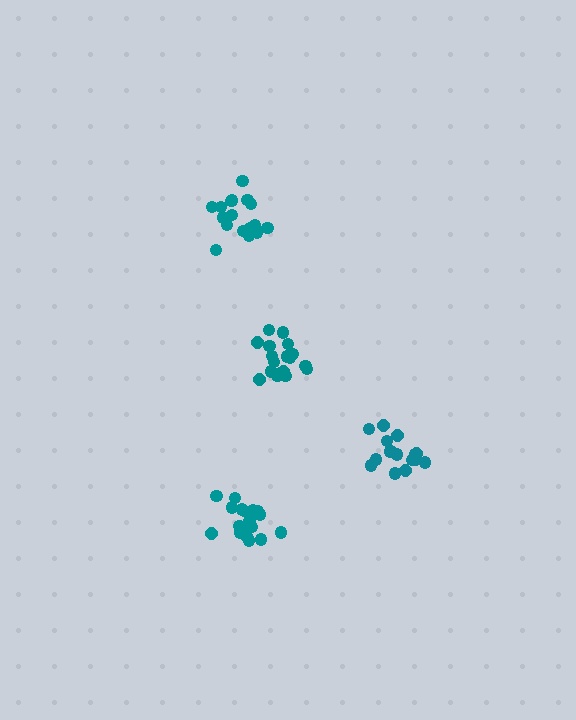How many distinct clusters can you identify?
There are 4 distinct clusters.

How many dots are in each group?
Group 1: 18 dots, Group 2: 17 dots, Group 3: 16 dots, Group 4: 19 dots (70 total).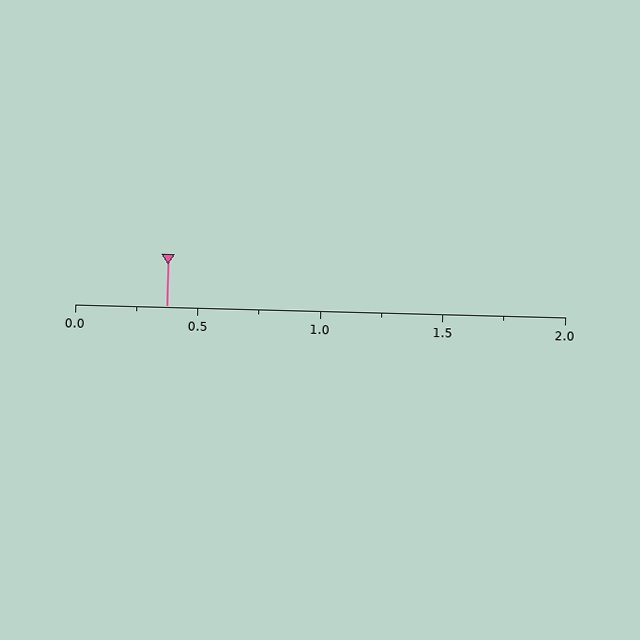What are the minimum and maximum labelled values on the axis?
The axis runs from 0.0 to 2.0.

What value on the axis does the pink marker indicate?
The marker indicates approximately 0.38.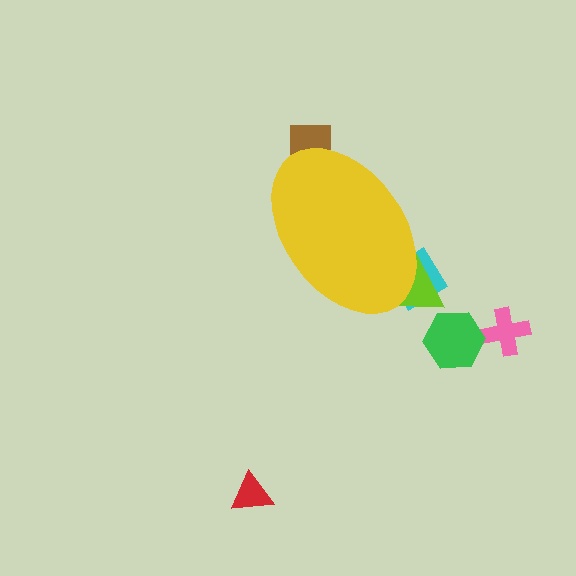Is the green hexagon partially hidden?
No, the green hexagon is fully visible.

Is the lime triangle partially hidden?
Yes, the lime triangle is partially hidden behind the yellow ellipse.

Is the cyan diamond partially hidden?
Yes, the cyan diamond is partially hidden behind the yellow ellipse.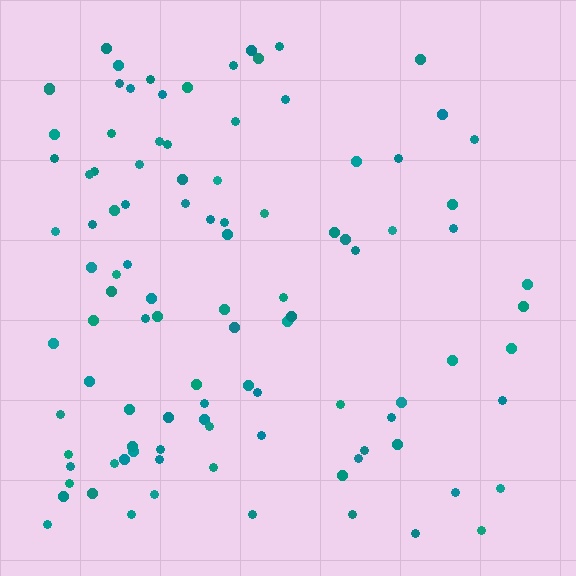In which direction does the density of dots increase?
From right to left, with the left side densest.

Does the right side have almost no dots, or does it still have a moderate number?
Still a moderate number, just noticeably fewer than the left.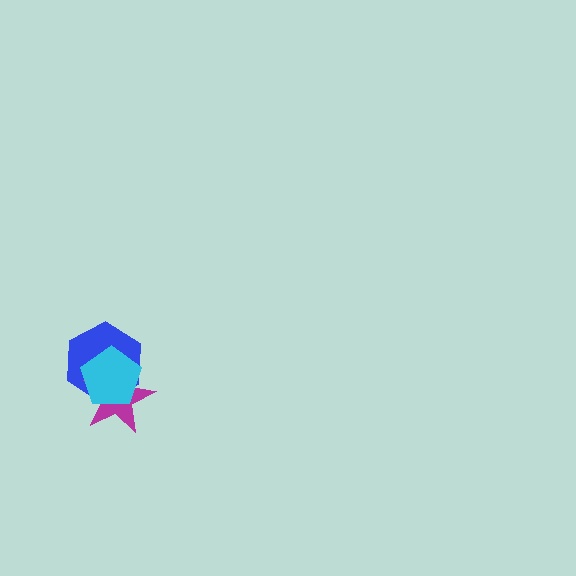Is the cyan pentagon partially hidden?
No, no other shape covers it.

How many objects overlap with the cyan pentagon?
2 objects overlap with the cyan pentagon.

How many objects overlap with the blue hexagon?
2 objects overlap with the blue hexagon.